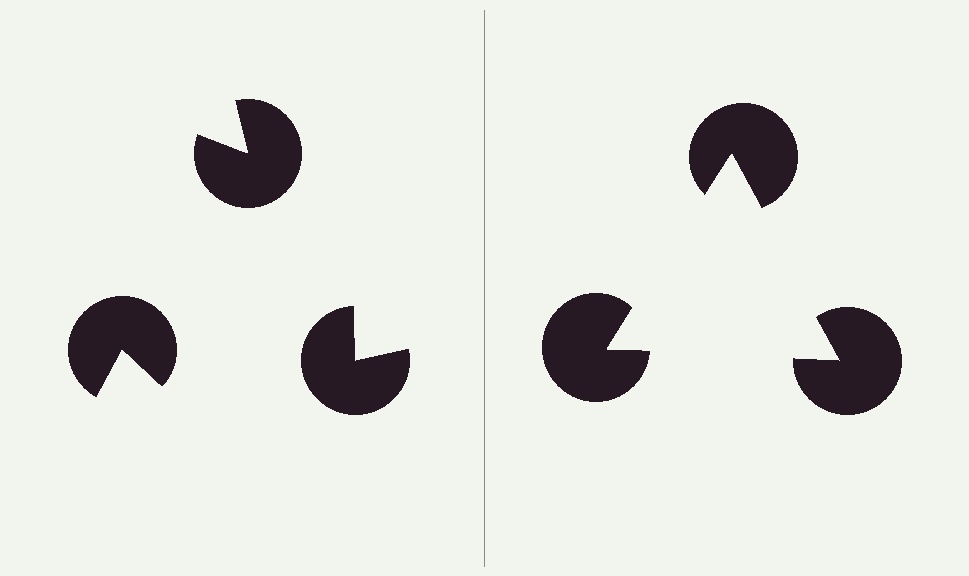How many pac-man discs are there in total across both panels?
6 — 3 on each side.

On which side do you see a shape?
An illusory triangle appears on the right side. On the left side the wedge cuts are rotated, so no coherent shape forms.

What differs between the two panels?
The pac-man discs are positioned identically on both sides; only the wedge orientations differ. On the right they align to a triangle; on the left they are misaligned.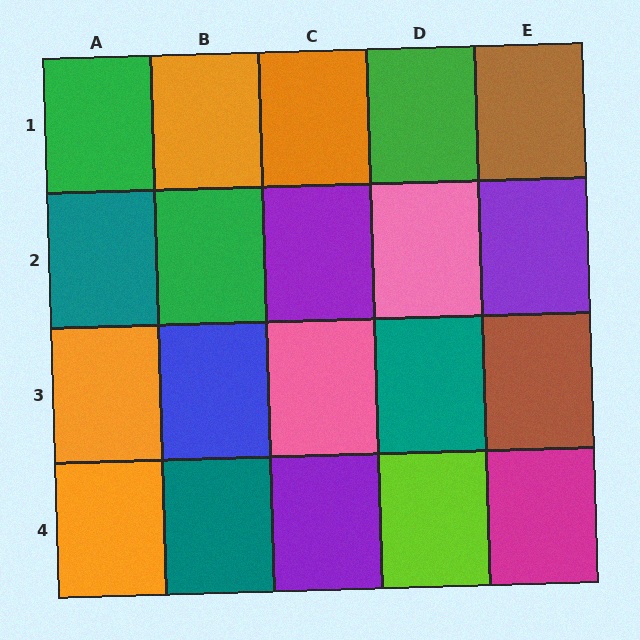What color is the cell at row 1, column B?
Orange.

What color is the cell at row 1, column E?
Brown.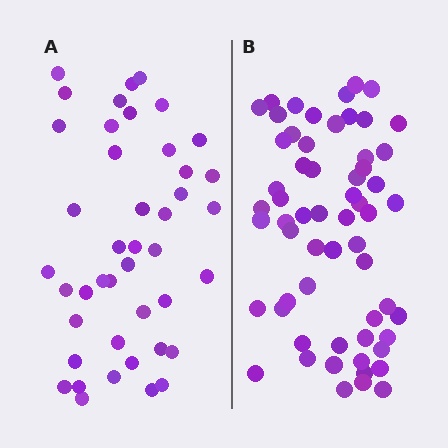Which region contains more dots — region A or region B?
Region B (the right region) has more dots.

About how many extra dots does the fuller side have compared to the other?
Region B has approximately 15 more dots than region A.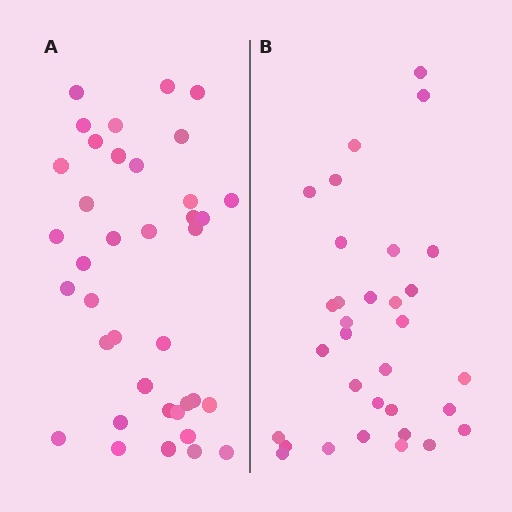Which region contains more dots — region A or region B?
Region A (the left region) has more dots.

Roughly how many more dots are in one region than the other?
Region A has about 6 more dots than region B.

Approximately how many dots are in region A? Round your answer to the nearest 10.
About 40 dots. (The exact count is 38, which rounds to 40.)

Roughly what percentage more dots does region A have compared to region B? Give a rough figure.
About 20% more.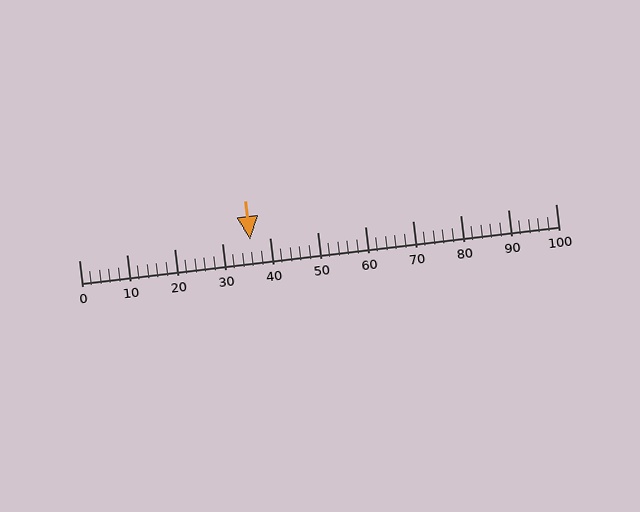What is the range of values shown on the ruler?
The ruler shows values from 0 to 100.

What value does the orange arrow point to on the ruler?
The orange arrow points to approximately 36.